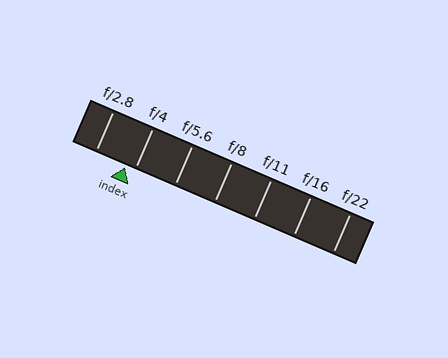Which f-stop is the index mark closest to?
The index mark is closest to f/4.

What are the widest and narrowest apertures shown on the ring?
The widest aperture shown is f/2.8 and the narrowest is f/22.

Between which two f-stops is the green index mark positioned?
The index mark is between f/2.8 and f/4.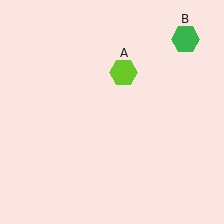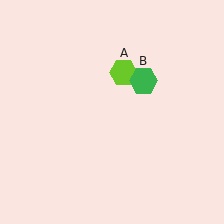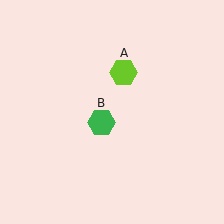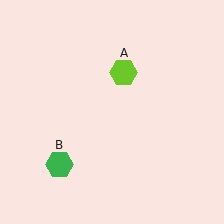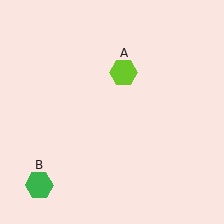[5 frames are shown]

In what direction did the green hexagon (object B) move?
The green hexagon (object B) moved down and to the left.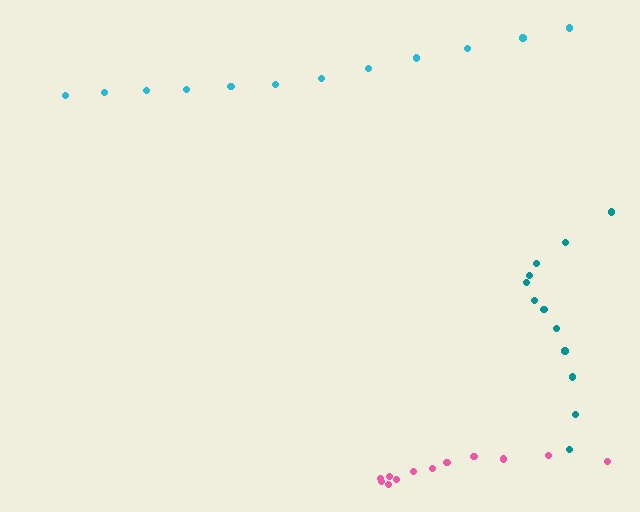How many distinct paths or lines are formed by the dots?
There are 3 distinct paths.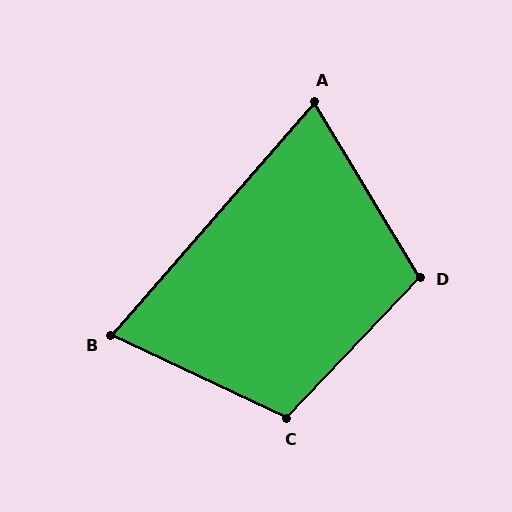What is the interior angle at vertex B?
Approximately 74 degrees (acute).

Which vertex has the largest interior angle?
C, at approximately 108 degrees.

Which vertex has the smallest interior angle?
A, at approximately 72 degrees.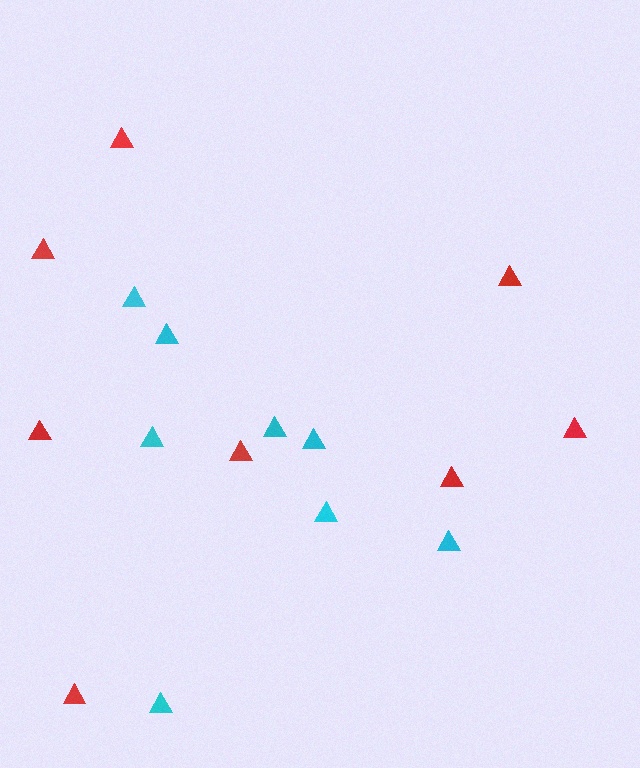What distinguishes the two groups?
There are 2 groups: one group of red triangles (8) and one group of cyan triangles (8).